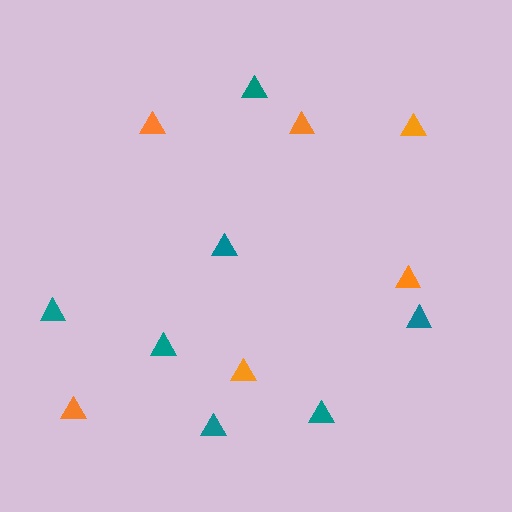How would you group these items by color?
There are 2 groups: one group of teal triangles (7) and one group of orange triangles (6).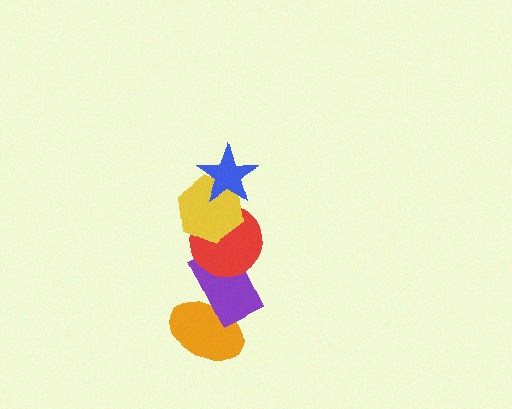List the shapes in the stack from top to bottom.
From top to bottom: the blue star, the yellow hexagon, the red circle, the purple rectangle, the orange ellipse.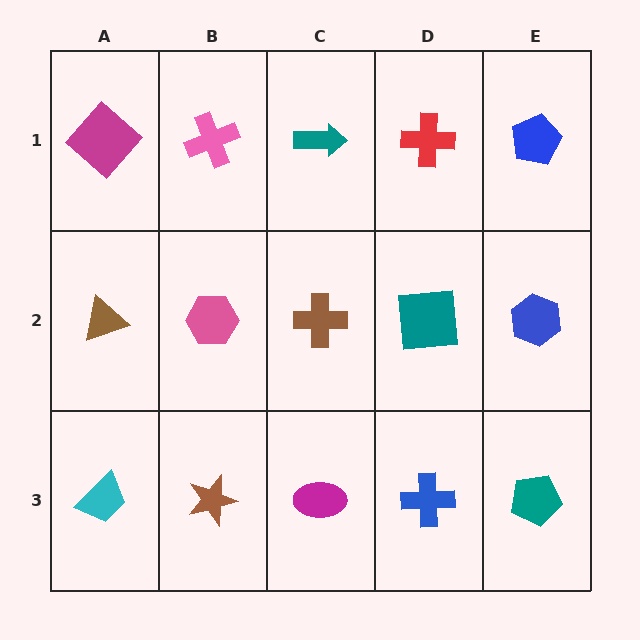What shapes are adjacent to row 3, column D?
A teal square (row 2, column D), a magenta ellipse (row 3, column C), a teal pentagon (row 3, column E).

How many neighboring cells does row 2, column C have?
4.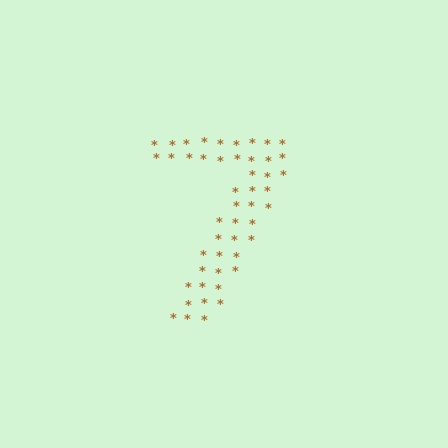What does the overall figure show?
The overall figure shows the digit 7.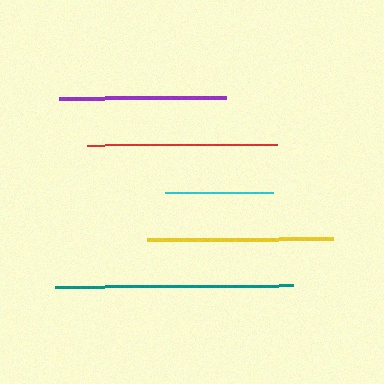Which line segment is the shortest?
The cyan line is the shortest at approximately 109 pixels.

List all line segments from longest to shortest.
From longest to shortest: teal, red, yellow, purple, cyan.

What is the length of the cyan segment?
The cyan segment is approximately 109 pixels long.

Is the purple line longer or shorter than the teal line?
The teal line is longer than the purple line.